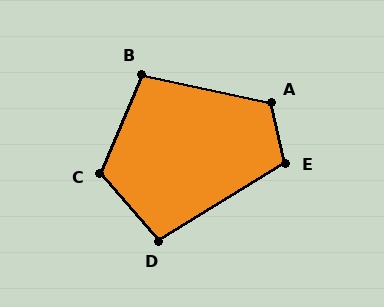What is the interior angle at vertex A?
Approximately 116 degrees (obtuse).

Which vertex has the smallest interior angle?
D, at approximately 99 degrees.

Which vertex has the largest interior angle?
C, at approximately 117 degrees.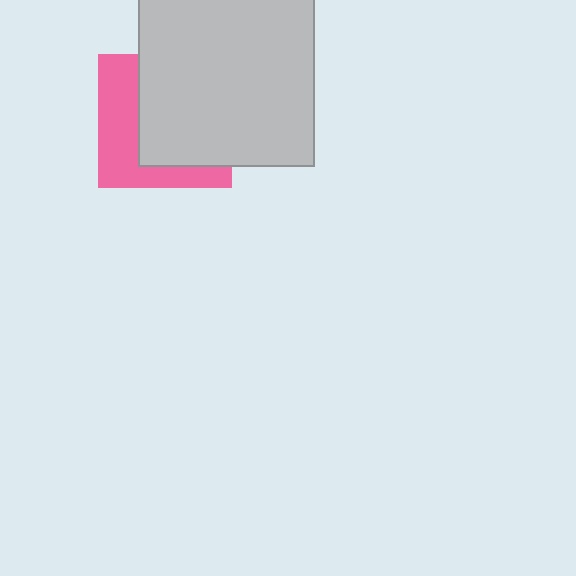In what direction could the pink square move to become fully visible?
The pink square could move left. That would shift it out from behind the light gray square entirely.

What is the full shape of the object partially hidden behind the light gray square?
The partially hidden object is a pink square.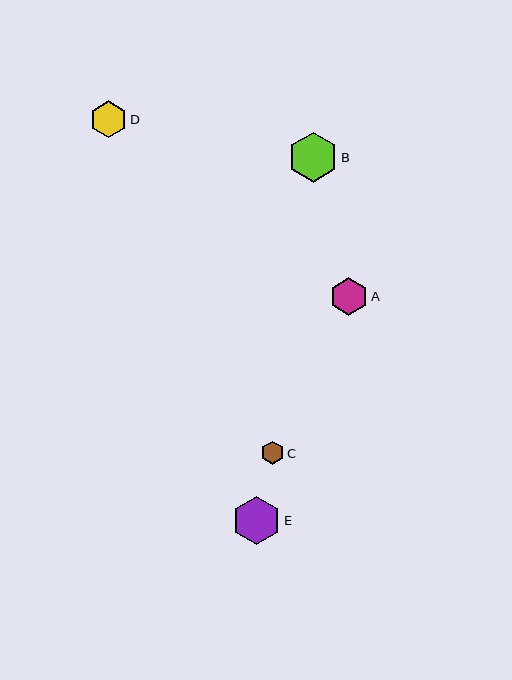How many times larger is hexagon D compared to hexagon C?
Hexagon D is approximately 1.6 times the size of hexagon C.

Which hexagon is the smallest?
Hexagon C is the smallest with a size of approximately 23 pixels.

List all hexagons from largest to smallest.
From largest to smallest: B, E, A, D, C.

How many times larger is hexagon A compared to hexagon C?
Hexagon A is approximately 1.6 times the size of hexagon C.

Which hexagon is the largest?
Hexagon B is the largest with a size of approximately 50 pixels.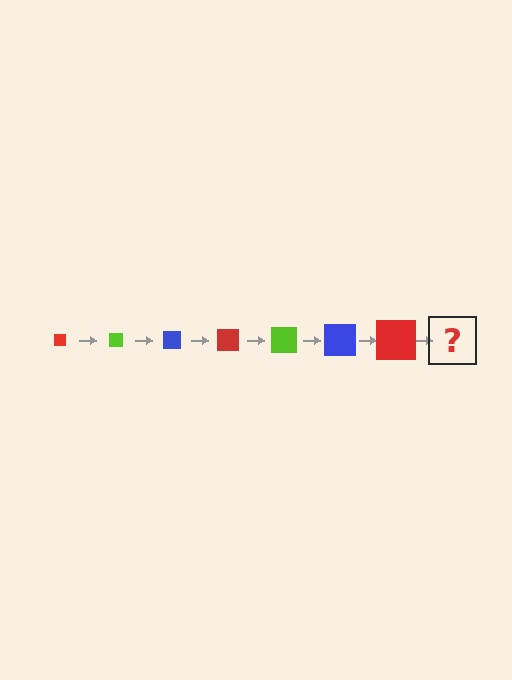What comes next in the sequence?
The next element should be a lime square, larger than the previous one.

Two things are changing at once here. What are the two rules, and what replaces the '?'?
The two rules are that the square grows larger each step and the color cycles through red, lime, and blue. The '?' should be a lime square, larger than the previous one.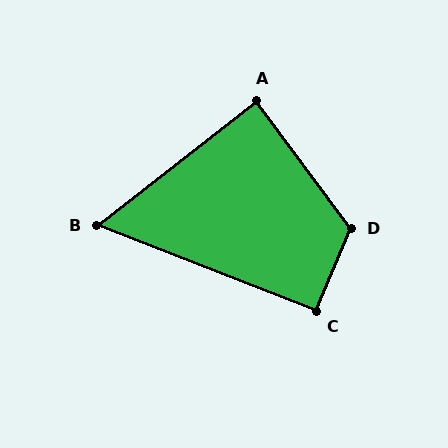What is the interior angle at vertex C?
Approximately 91 degrees (approximately right).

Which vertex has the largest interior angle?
D, at approximately 121 degrees.